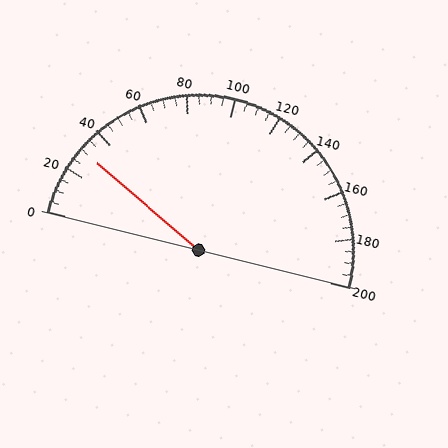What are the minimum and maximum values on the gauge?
The gauge ranges from 0 to 200.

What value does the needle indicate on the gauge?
The needle indicates approximately 30.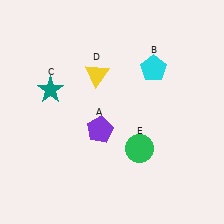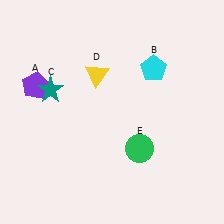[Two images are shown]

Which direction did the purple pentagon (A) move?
The purple pentagon (A) moved left.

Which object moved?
The purple pentagon (A) moved left.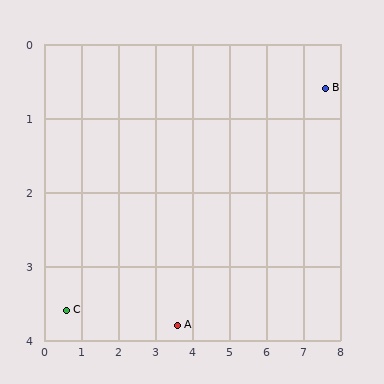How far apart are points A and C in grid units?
Points A and C are about 3.0 grid units apart.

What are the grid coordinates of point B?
Point B is at approximately (7.6, 0.6).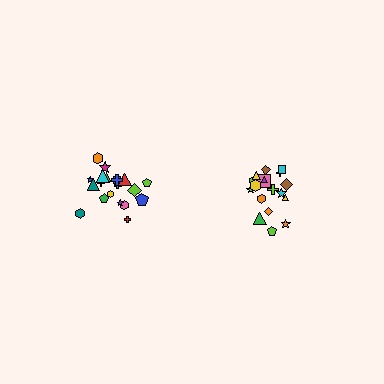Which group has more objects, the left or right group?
The left group.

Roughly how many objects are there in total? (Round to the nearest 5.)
Roughly 40 objects in total.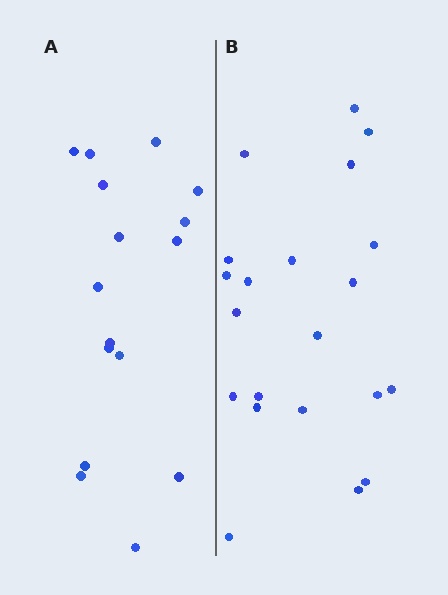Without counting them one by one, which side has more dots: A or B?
Region B (the right region) has more dots.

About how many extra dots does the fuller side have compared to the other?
Region B has about 5 more dots than region A.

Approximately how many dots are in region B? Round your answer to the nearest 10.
About 20 dots. (The exact count is 21, which rounds to 20.)